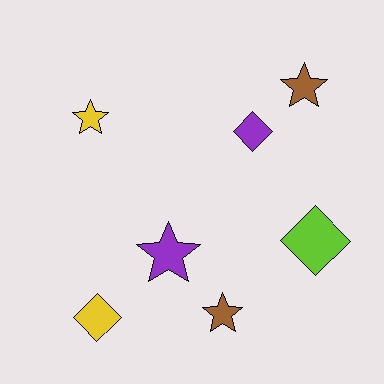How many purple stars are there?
There is 1 purple star.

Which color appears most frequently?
Yellow, with 2 objects.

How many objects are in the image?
There are 7 objects.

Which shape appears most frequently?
Star, with 4 objects.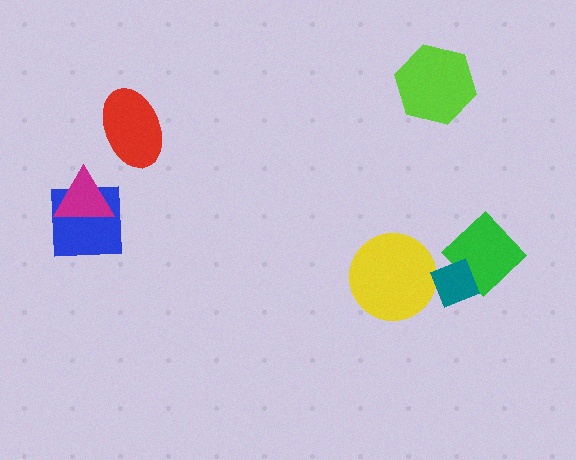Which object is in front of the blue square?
The magenta triangle is in front of the blue square.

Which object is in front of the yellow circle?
The teal diamond is in front of the yellow circle.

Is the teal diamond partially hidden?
No, no other shape covers it.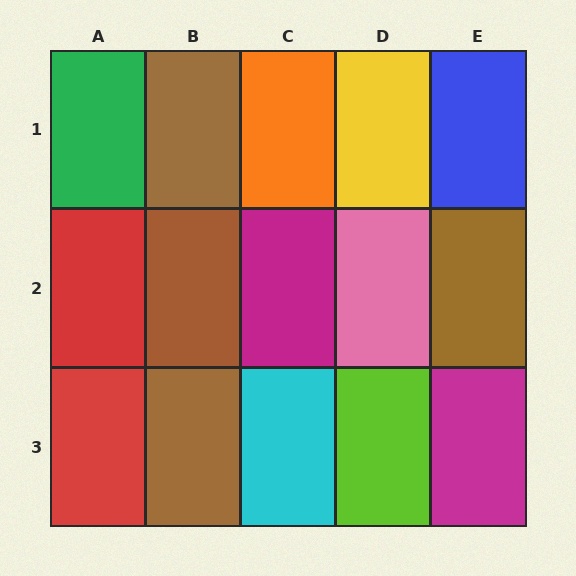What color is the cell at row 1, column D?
Yellow.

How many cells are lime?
1 cell is lime.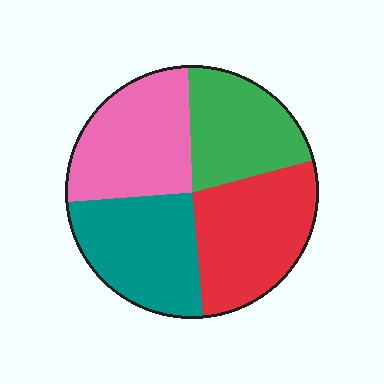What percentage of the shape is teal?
Teal takes up between a sixth and a third of the shape.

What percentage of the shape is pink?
Pink takes up between a quarter and a half of the shape.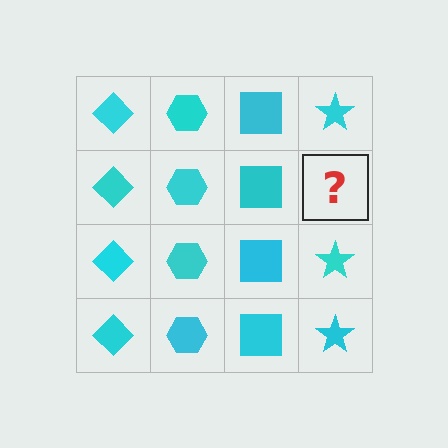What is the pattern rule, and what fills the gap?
The rule is that each column has a consistent shape. The gap should be filled with a cyan star.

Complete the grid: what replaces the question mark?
The question mark should be replaced with a cyan star.